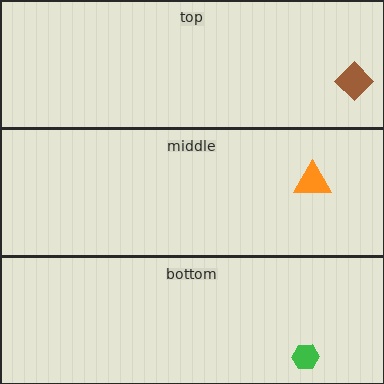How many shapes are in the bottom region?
1.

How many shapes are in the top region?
1.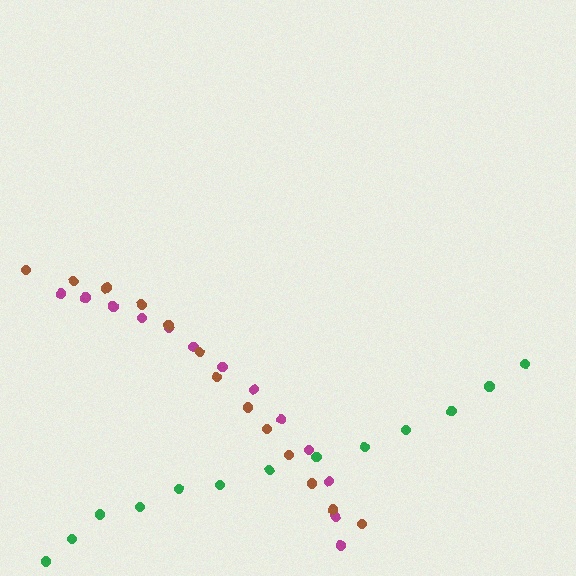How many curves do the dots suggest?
There are 3 distinct paths.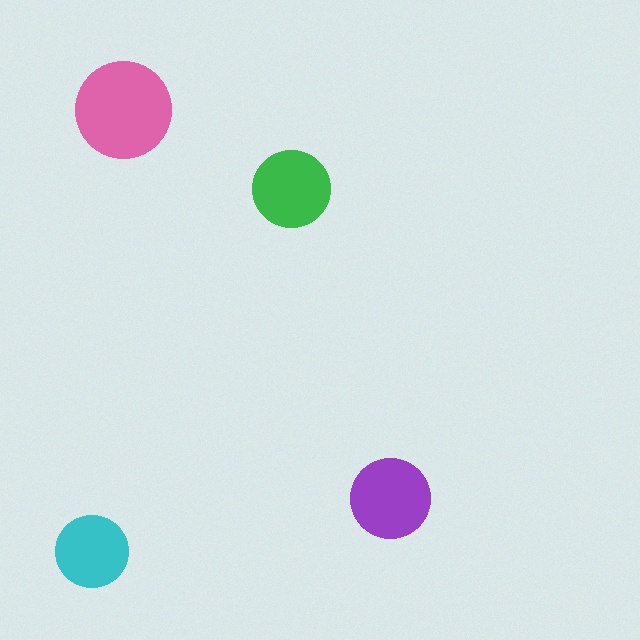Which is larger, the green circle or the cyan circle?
The green one.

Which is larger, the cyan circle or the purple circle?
The purple one.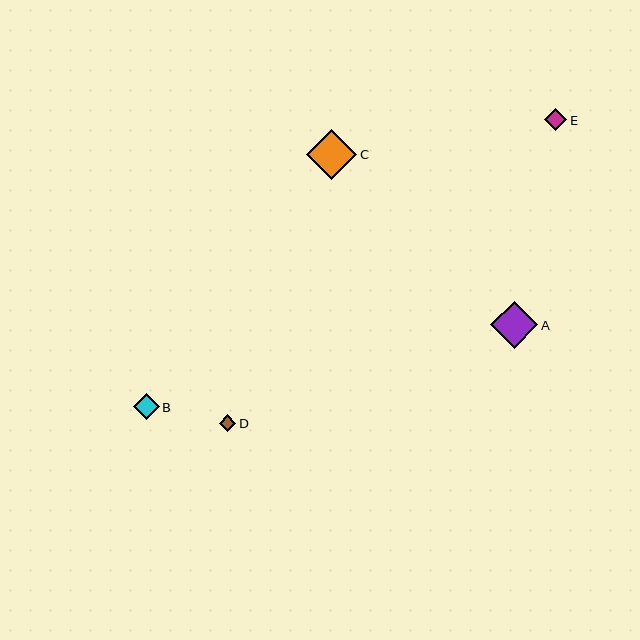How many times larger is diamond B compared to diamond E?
Diamond B is approximately 1.2 times the size of diamond E.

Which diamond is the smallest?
Diamond D is the smallest with a size of approximately 17 pixels.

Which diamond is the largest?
Diamond C is the largest with a size of approximately 50 pixels.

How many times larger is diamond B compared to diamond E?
Diamond B is approximately 1.2 times the size of diamond E.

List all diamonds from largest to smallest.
From largest to smallest: C, A, B, E, D.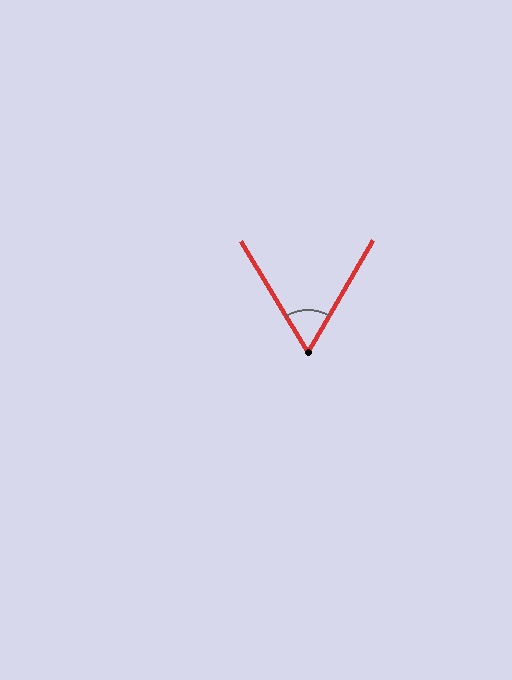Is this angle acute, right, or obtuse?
It is acute.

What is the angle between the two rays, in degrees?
Approximately 62 degrees.